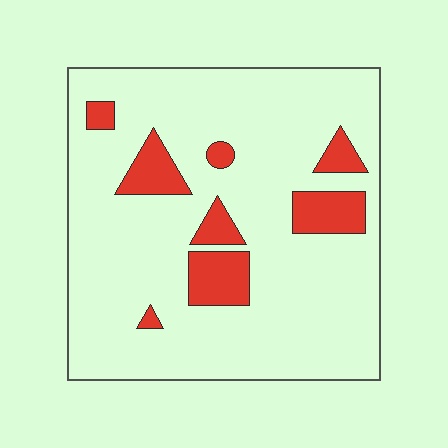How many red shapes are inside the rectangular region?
8.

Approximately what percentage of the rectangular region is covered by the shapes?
Approximately 15%.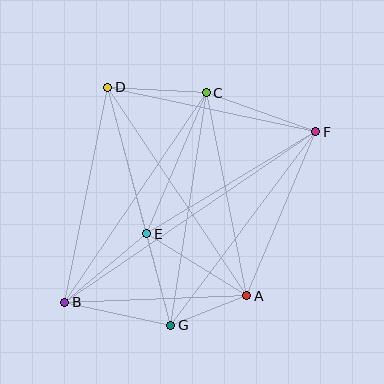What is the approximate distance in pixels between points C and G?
The distance between C and G is approximately 235 pixels.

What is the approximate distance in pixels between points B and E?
The distance between B and E is approximately 107 pixels.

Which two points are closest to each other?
Points A and G are closest to each other.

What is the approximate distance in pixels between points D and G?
The distance between D and G is approximately 246 pixels.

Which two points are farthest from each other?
Points B and F are farthest from each other.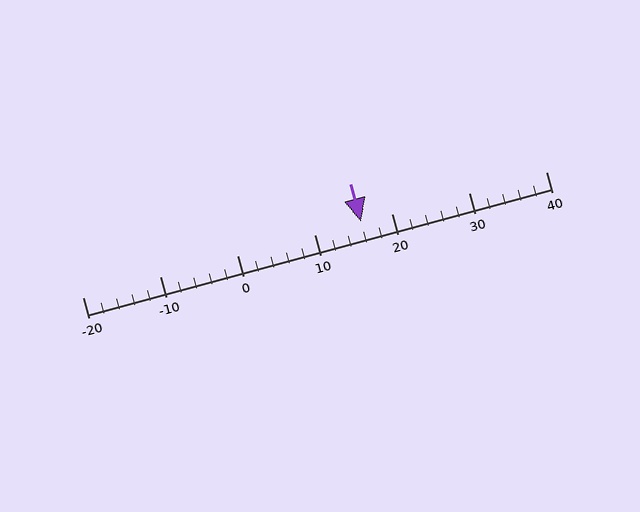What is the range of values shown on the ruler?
The ruler shows values from -20 to 40.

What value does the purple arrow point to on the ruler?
The purple arrow points to approximately 16.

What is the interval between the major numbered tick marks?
The major tick marks are spaced 10 units apart.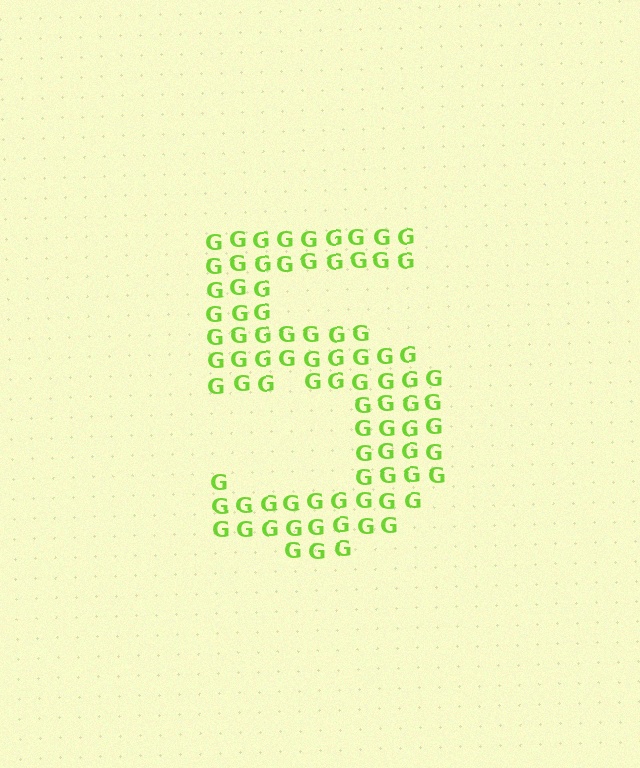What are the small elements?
The small elements are letter G's.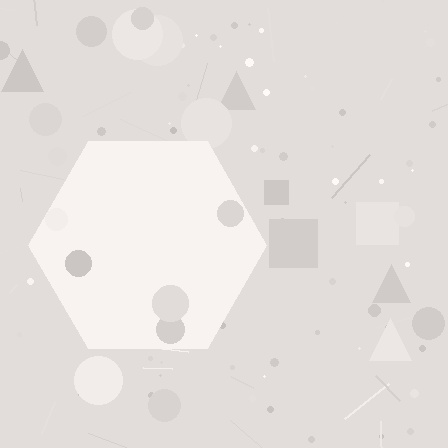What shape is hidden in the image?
A hexagon is hidden in the image.